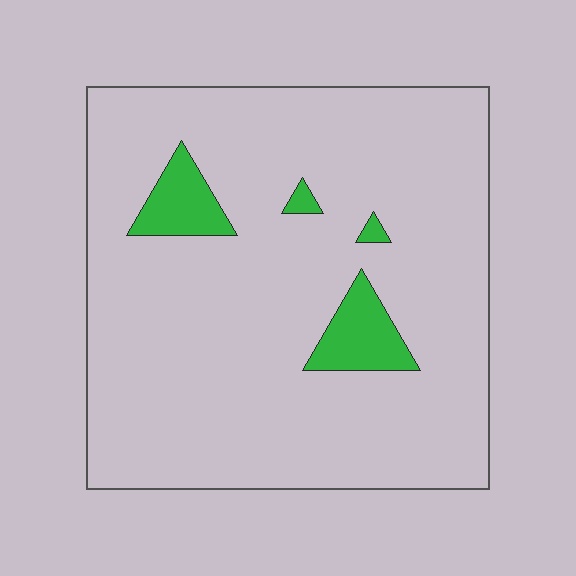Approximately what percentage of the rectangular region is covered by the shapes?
Approximately 10%.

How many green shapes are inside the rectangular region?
4.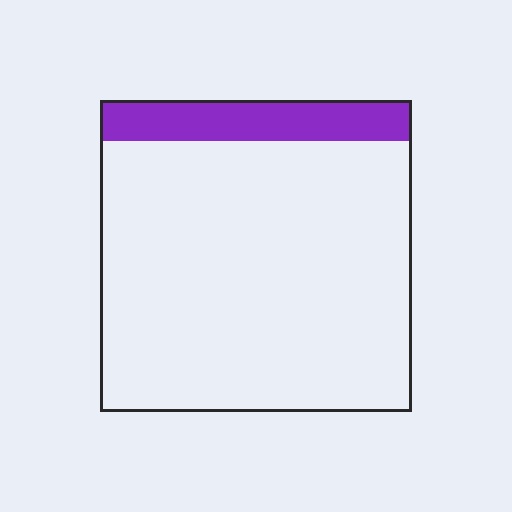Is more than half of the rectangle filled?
No.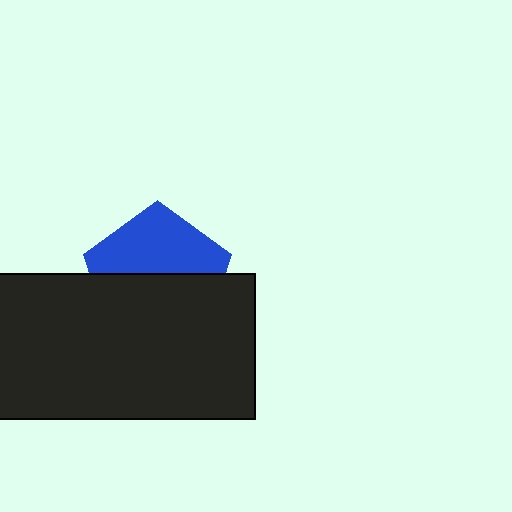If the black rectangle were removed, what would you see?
You would see the complete blue pentagon.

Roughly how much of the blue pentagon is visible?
About half of it is visible (roughly 46%).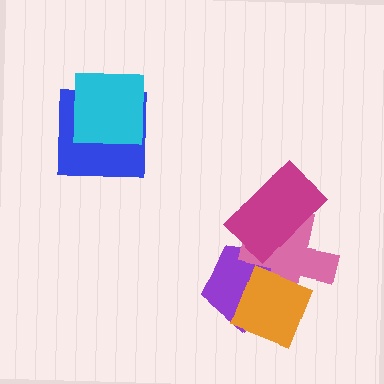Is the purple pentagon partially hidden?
Yes, it is partially covered by another shape.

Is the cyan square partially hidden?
No, no other shape covers it.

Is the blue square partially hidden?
Yes, it is partially covered by another shape.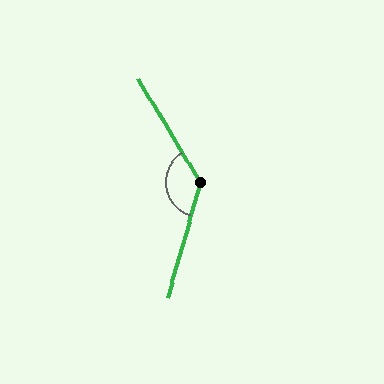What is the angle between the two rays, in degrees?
Approximately 133 degrees.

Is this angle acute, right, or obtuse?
It is obtuse.